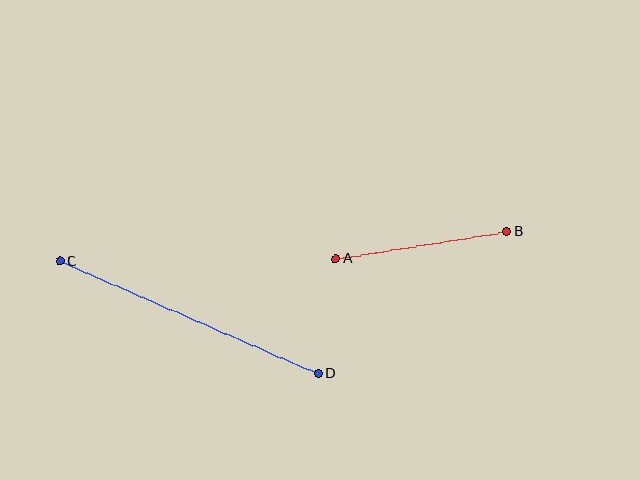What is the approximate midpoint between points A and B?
The midpoint is at approximately (421, 245) pixels.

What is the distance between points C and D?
The distance is approximately 281 pixels.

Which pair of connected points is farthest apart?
Points C and D are farthest apart.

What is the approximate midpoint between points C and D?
The midpoint is at approximately (189, 317) pixels.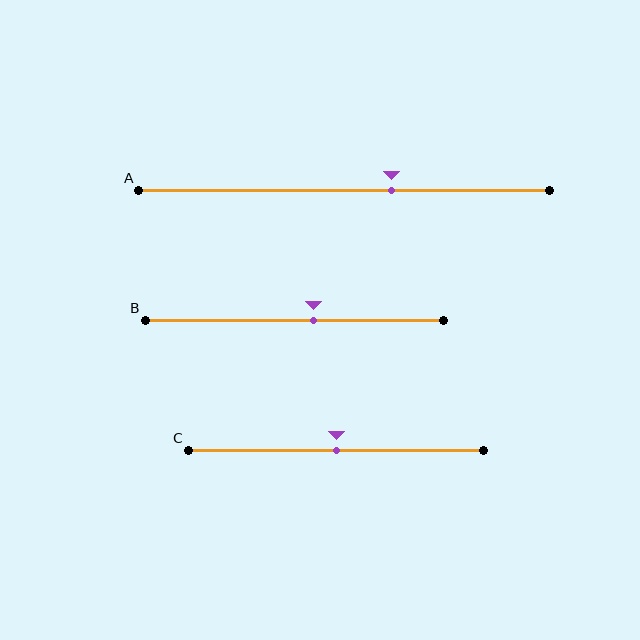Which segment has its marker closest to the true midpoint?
Segment C has its marker closest to the true midpoint.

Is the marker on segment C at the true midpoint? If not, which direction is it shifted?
Yes, the marker on segment C is at the true midpoint.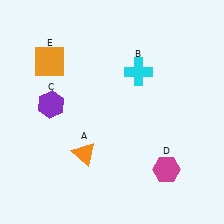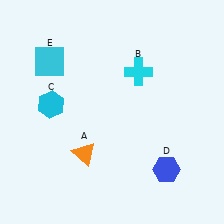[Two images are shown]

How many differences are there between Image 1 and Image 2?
There are 3 differences between the two images.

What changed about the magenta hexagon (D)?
In Image 1, D is magenta. In Image 2, it changed to blue.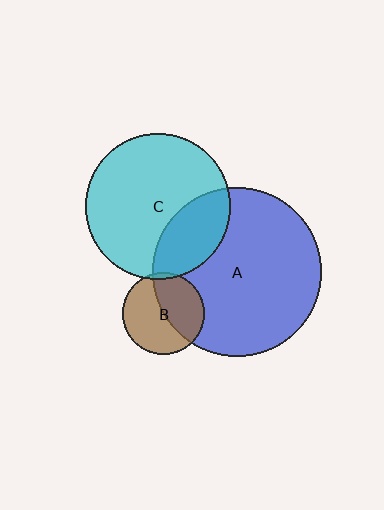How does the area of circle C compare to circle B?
Approximately 3.1 times.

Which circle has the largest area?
Circle A (blue).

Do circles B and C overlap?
Yes.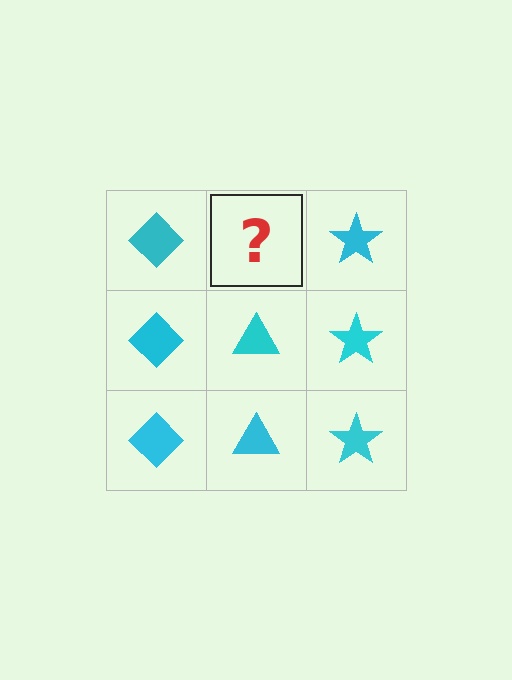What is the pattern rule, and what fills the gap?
The rule is that each column has a consistent shape. The gap should be filled with a cyan triangle.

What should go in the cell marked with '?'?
The missing cell should contain a cyan triangle.